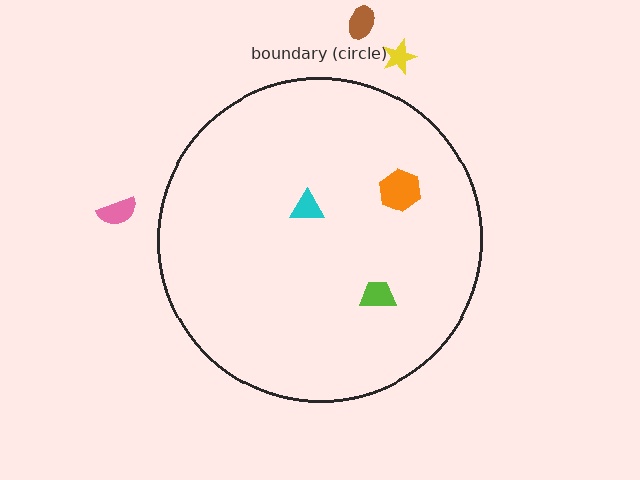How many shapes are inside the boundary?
3 inside, 3 outside.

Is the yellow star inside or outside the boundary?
Outside.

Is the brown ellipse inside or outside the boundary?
Outside.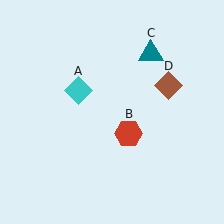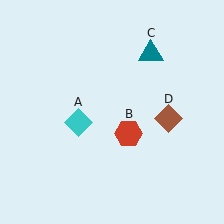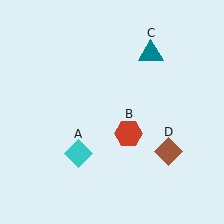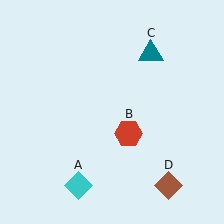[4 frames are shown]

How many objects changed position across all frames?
2 objects changed position: cyan diamond (object A), brown diamond (object D).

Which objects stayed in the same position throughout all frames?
Red hexagon (object B) and teal triangle (object C) remained stationary.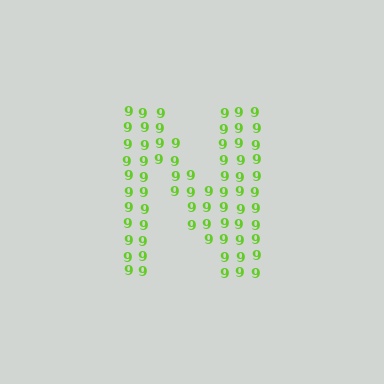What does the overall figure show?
The overall figure shows the letter N.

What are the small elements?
The small elements are digit 9's.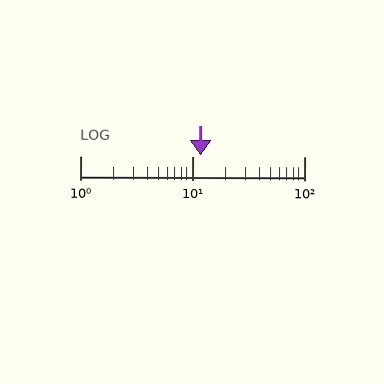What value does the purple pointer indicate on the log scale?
The pointer indicates approximately 12.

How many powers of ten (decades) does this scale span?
The scale spans 2 decades, from 1 to 100.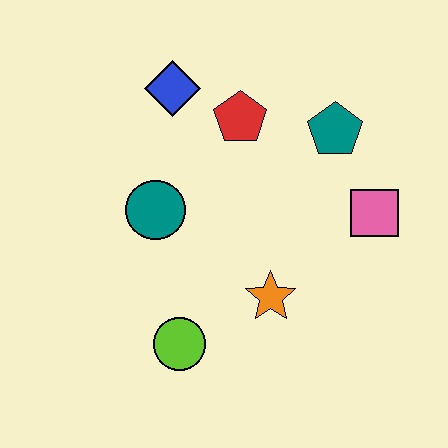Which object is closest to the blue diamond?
The red pentagon is closest to the blue diamond.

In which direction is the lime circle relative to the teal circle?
The lime circle is below the teal circle.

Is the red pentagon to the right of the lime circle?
Yes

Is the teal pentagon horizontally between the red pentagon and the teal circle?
No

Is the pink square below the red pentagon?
Yes